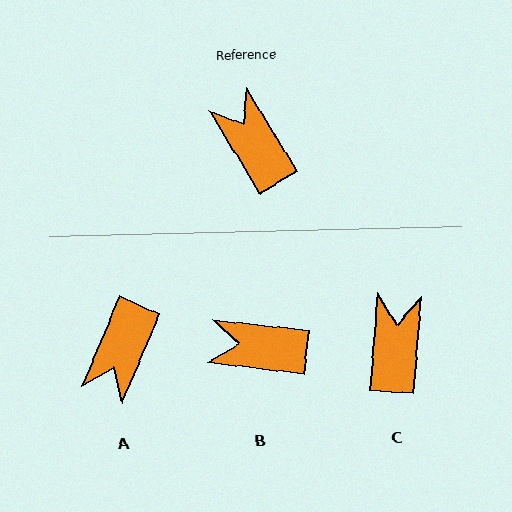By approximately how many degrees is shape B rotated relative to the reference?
Approximately 52 degrees counter-clockwise.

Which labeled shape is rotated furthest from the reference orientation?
A, about 126 degrees away.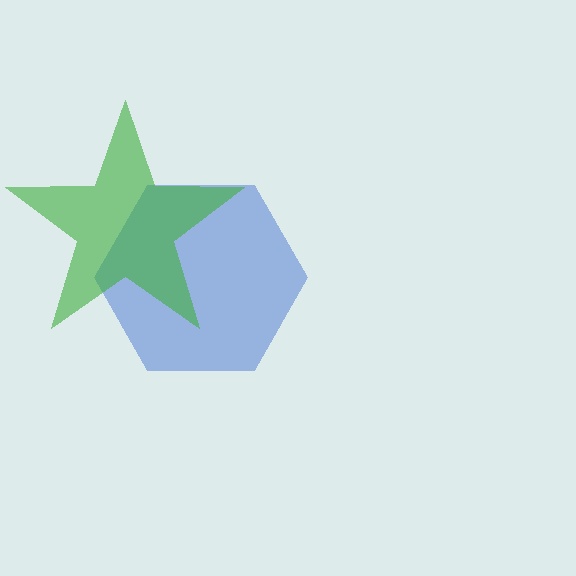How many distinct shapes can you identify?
There are 2 distinct shapes: a blue hexagon, a green star.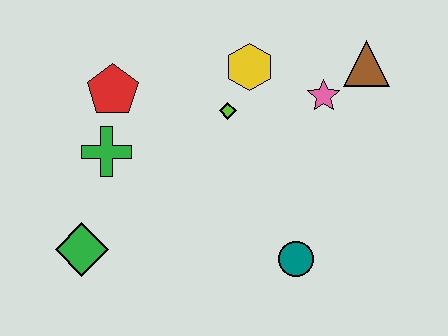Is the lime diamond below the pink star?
Yes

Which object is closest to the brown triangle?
The pink star is closest to the brown triangle.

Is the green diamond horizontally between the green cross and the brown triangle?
No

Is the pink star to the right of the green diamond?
Yes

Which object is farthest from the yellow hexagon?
The green diamond is farthest from the yellow hexagon.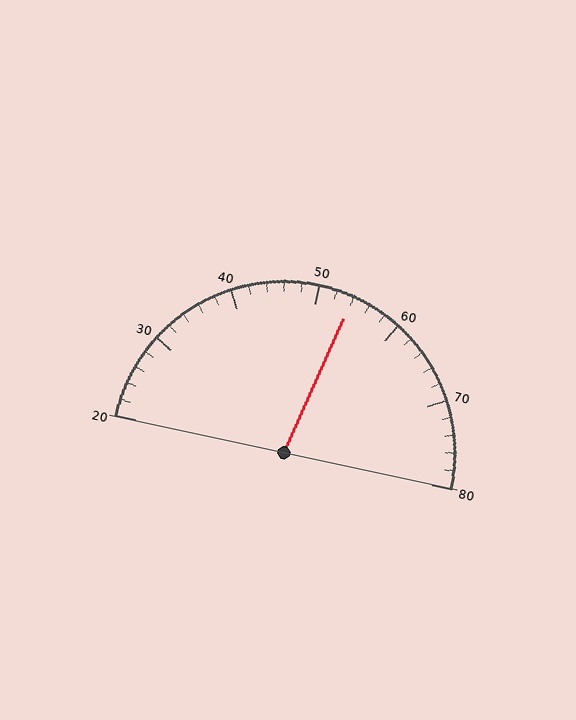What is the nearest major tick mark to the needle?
The nearest major tick mark is 50.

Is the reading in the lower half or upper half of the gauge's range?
The reading is in the upper half of the range (20 to 80).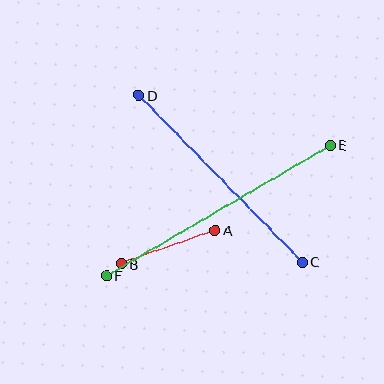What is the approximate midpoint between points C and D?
The midpoint is at approximately (221, 179) pixels.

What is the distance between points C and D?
The distance is approximately 233 pixels.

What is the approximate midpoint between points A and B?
The midpoint is at approximately (168, 247) pixels.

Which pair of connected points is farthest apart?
Points E and F are farthest apart.